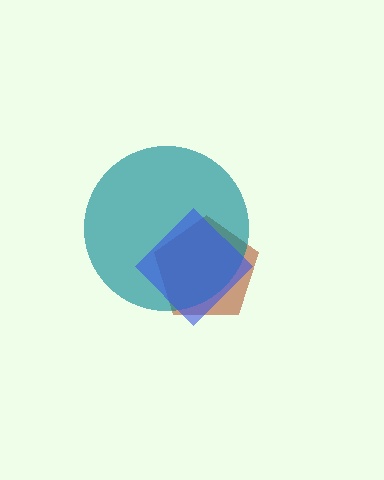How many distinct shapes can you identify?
There are 3 distinct shapes: a brown pentagon, a teal circle, a blue diamond.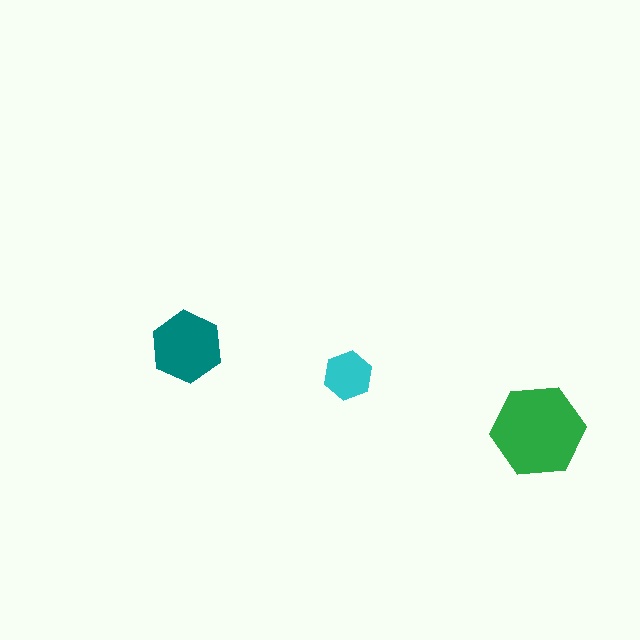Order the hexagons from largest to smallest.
the green one, the teal one, the cyan one.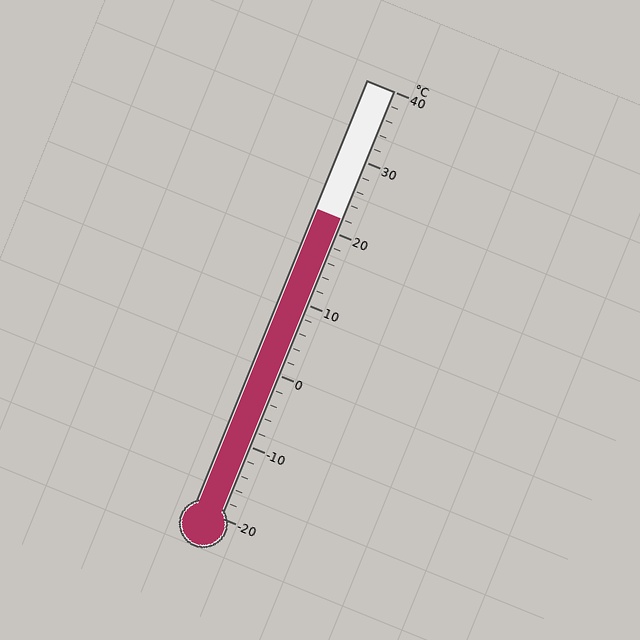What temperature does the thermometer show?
The thermometer shows approximately 22°C.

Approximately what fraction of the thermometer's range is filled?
The thermometer is filled to approximately 70% of its range.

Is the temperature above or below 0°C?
The temperature is above 0°C.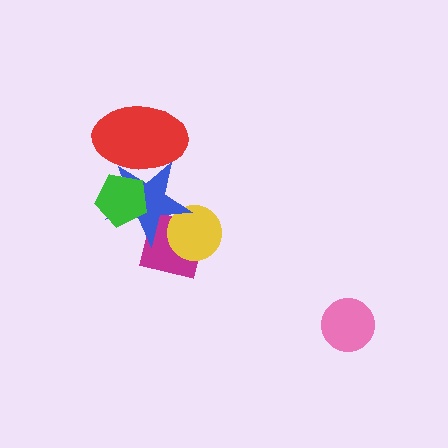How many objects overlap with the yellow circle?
2 objects overlap with the yellow circle.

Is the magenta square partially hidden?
Yes, it is partially covered by another shape.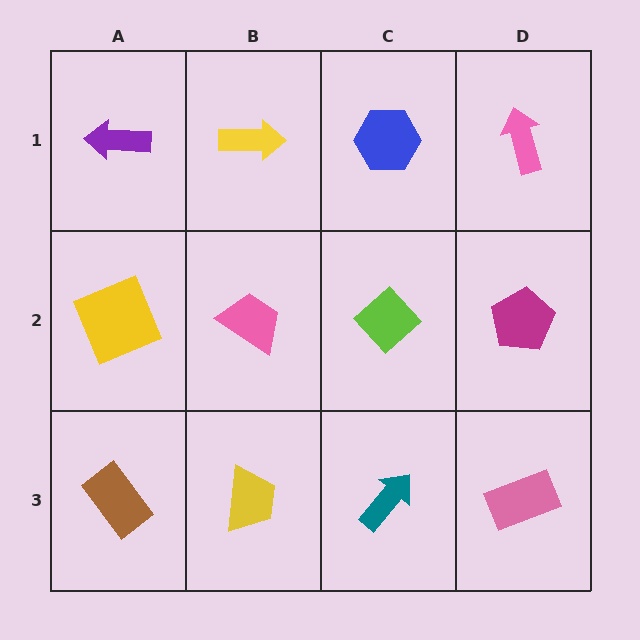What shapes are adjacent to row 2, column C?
A blue hexagon (row 1, column C), a teal arrow (row 3, column C), a pink trapezoid (row 2, column B), a magenta pentagon (row 2, column D).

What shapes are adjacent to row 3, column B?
A pink trapezoid (row 2, column B), a brown rectangle (row 3, column A), a teal arrow (row 3, column C).